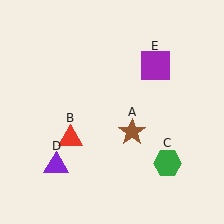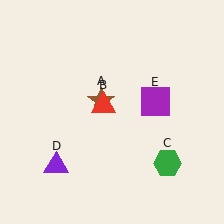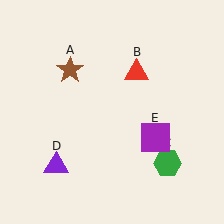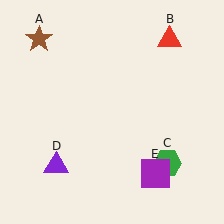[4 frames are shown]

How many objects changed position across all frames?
3 objects changed position: brown star (object A), red triangle (object B), purple square (object E).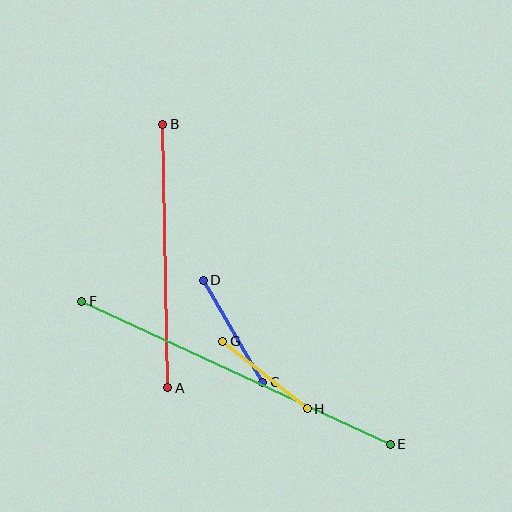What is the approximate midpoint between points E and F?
The midpoint is at approximately (236, 373) pixels.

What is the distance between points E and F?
The distance is approximately 340 pixels.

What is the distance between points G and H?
The distance is approximately 108 pixels.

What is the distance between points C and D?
The distance is approximately 118 pixels.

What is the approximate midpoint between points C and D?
The midpoint is at approximately (233, 331) pixels.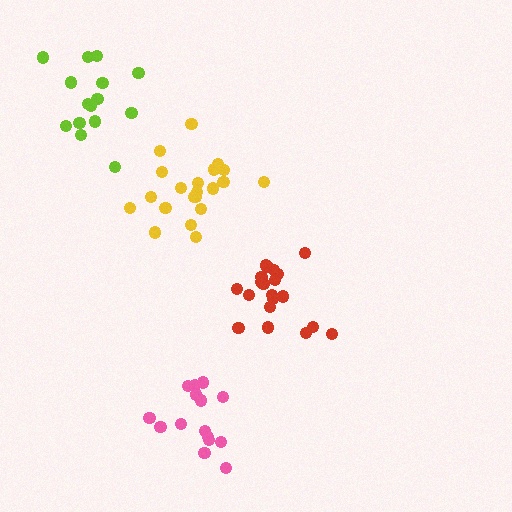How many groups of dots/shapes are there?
There are 4 groups.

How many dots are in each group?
Group 1: 20 dots, Group 2: 15 dots, Group 3: 21 dots, Group 4: 15 dots (71 total).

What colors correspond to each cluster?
The clusters are colored: red, pink, yellow, lime.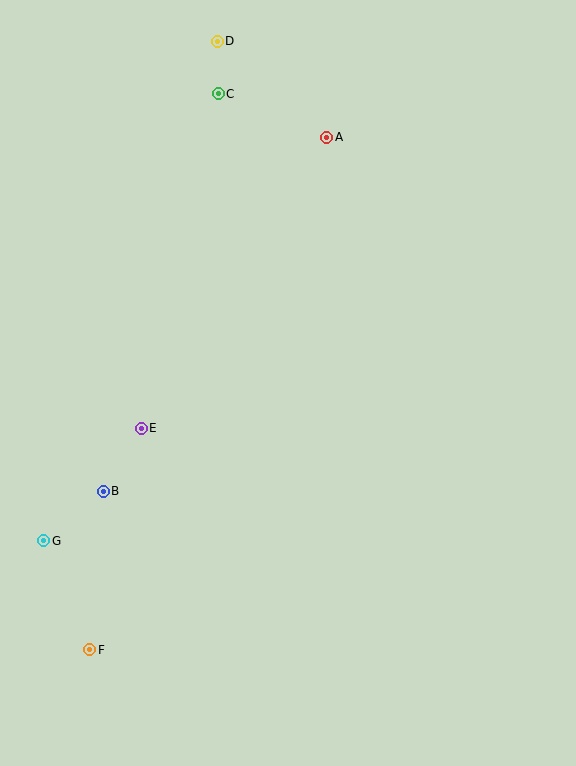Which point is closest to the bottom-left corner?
Point F is closest to the bottom-left corner.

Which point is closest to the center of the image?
Point E at (141, 428) is closest to the center.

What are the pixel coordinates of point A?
Point A is at (327, 137).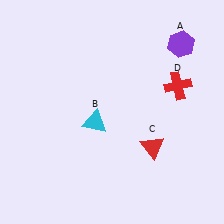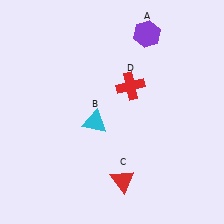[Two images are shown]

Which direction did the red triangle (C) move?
The red triangle (C) moved down.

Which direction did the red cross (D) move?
The red cross (D) moved left.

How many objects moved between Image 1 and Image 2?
3 objects moved between the two images.